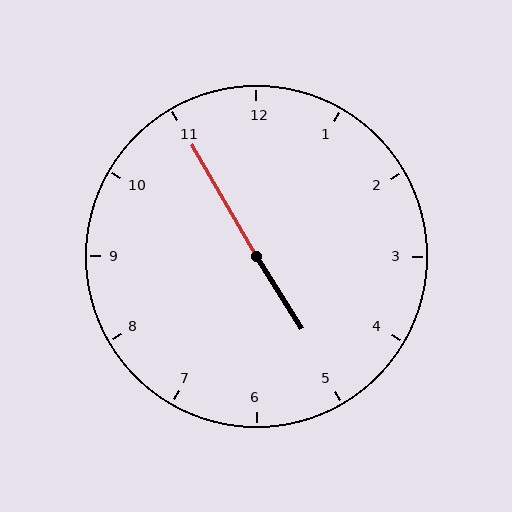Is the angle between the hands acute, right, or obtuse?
It is obtuse.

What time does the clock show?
4:55.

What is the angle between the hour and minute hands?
Approximately 178 degrees.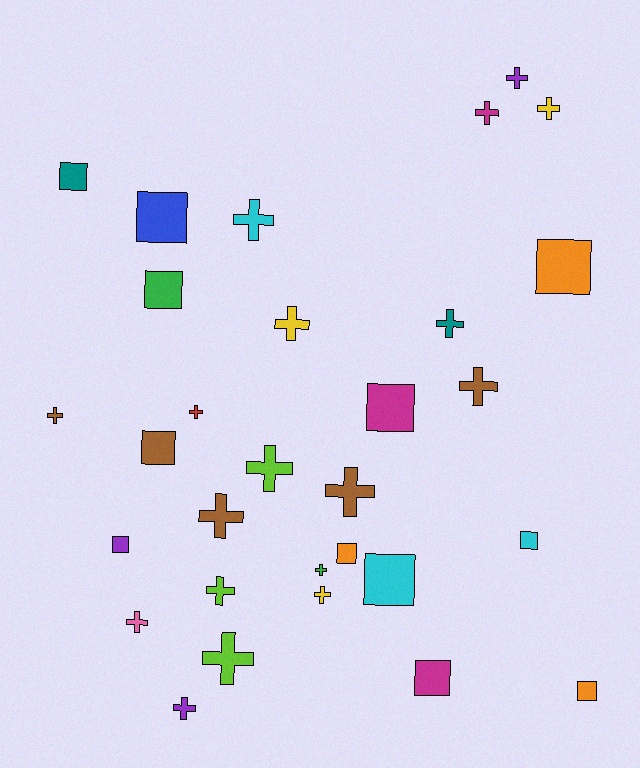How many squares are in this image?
There are 12 squares.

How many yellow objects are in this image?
There are 3 yellow objects.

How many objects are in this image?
There are 30 objects.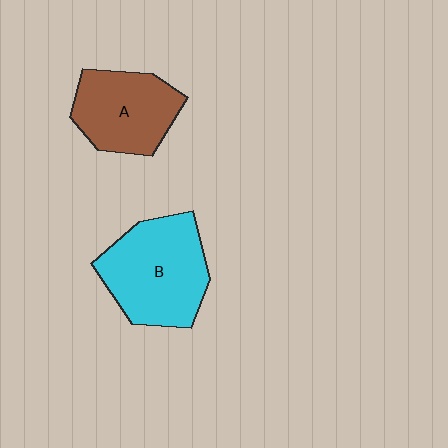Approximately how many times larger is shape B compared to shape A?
Approximately 1.3 times.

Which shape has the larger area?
Shape B (cyan).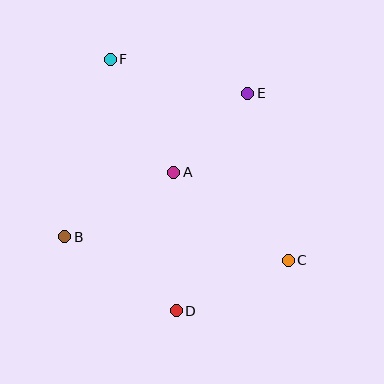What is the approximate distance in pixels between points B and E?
The distance between B and E is approximately 232 pixels.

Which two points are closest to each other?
Points A and E are closest to each other.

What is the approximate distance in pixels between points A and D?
The distance between A and D is approximately 138 pixels.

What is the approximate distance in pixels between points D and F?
The distance between D and F is approximately 260 pixels.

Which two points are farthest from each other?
Points C and F are farthest from each other.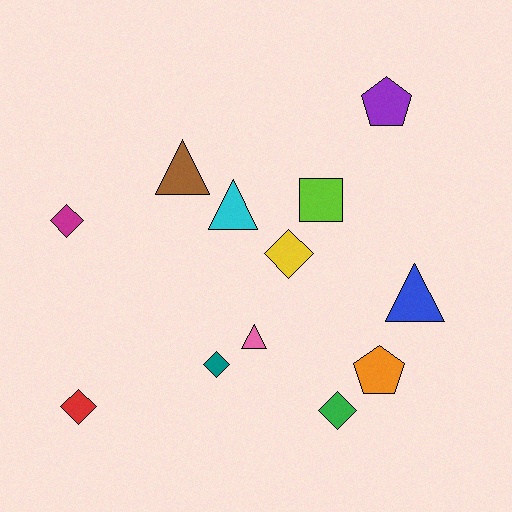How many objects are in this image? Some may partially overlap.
There are 12 objects.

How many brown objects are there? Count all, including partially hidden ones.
There is 1 brown object.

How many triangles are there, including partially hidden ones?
There are 4 triangles.